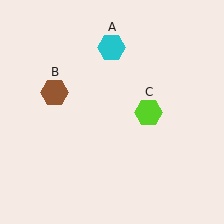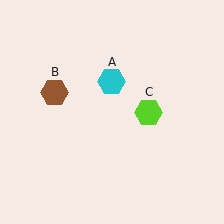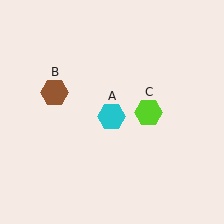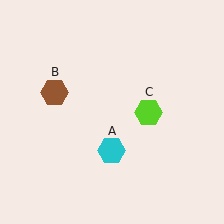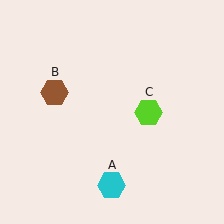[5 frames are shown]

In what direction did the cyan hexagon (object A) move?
The cyan hexagon (object A) moved down.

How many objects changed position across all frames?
1 object changed position: cyan hexagon (object A).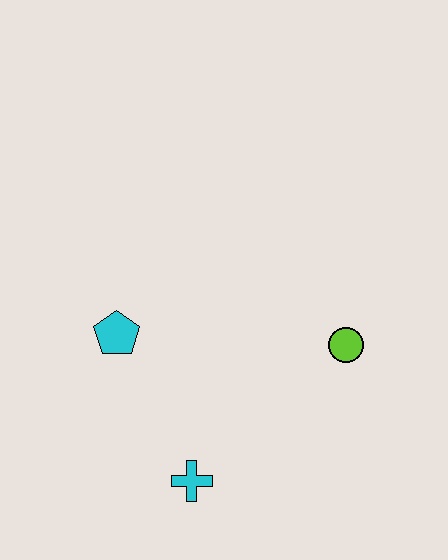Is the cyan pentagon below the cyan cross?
No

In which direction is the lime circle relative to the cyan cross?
The lime circle is to the right of the cyan cross.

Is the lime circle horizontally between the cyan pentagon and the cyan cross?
No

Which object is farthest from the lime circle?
The cyan pentagon is farthest from the lime circle.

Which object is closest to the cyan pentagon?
The cyan cross is closest to the cyan pentagon.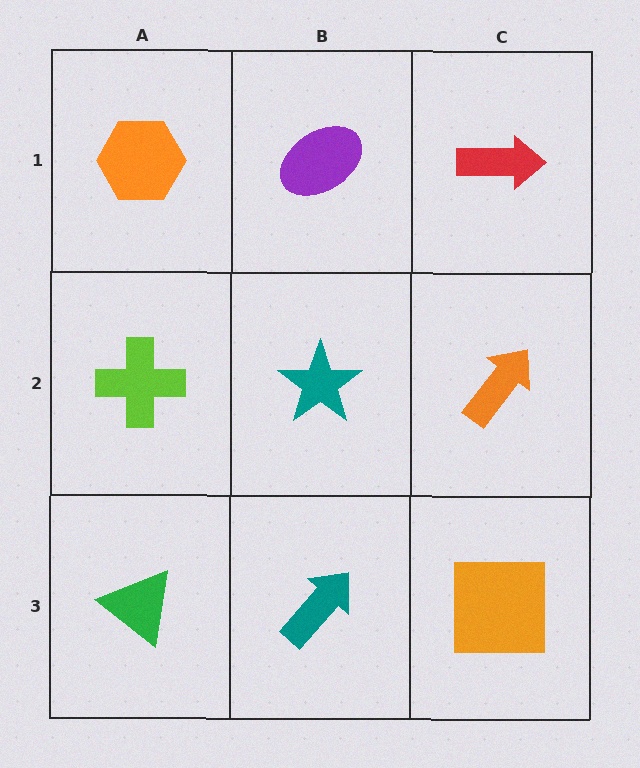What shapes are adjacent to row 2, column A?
An orange hexagon (row 1, column A), a green triangle (row 3, column A), a teal star (row 2, column B).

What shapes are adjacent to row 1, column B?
A teal star (row 2, column B), an orange hexagon (row 1, column A), a red arrow (row 1, column C).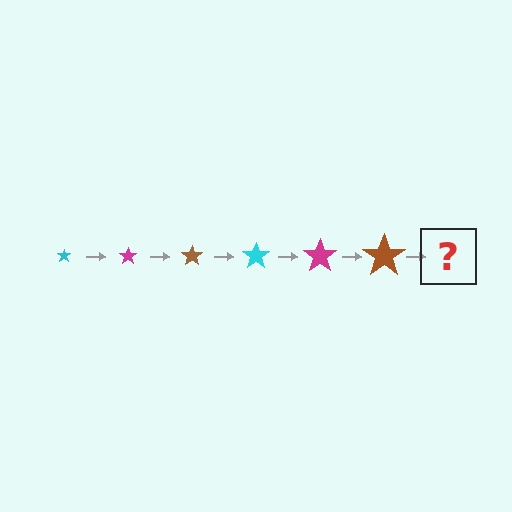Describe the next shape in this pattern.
It should be a cyan star, larger than the previous one.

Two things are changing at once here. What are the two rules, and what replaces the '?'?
The two rules are that the star grows larger each step and the color cycles through cyan, magenta, and brown. The '?' should be a cyan star, larger than the previous one.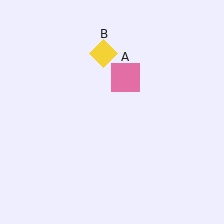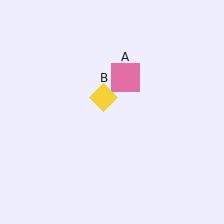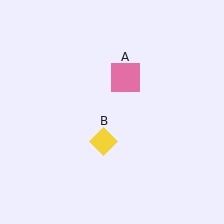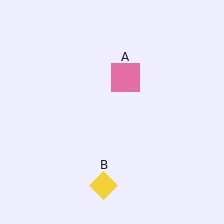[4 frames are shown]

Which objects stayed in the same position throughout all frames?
Pink square (object A) remained stationary.